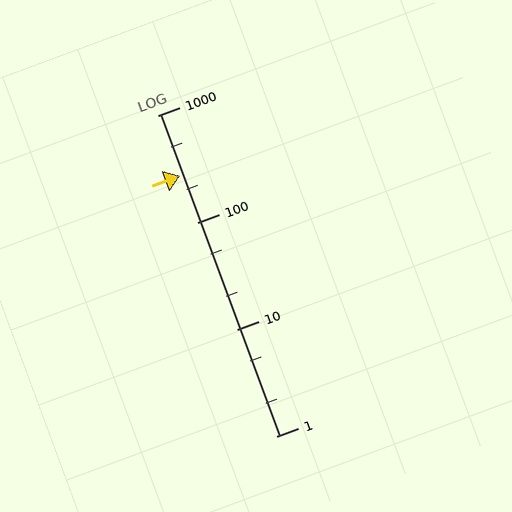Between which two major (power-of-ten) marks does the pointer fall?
The pointer is between 100 and 1000.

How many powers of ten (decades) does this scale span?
The scale spans 3 decades, from 1 to 1000.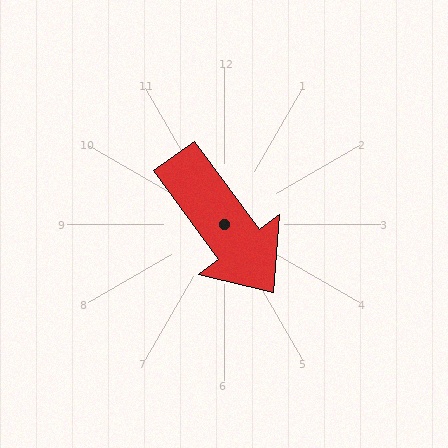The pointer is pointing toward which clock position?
Roughly 5 o'clock.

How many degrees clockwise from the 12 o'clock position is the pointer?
Approximately 144 degrees.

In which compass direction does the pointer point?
Southeast.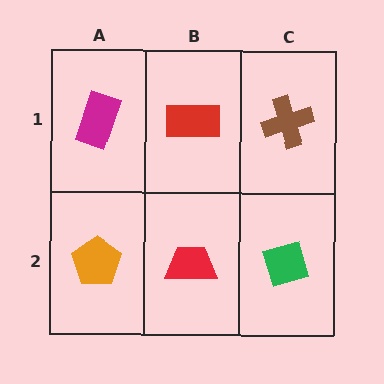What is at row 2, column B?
A red trapezoid.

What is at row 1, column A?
A magenta rectangle.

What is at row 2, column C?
A green diamond.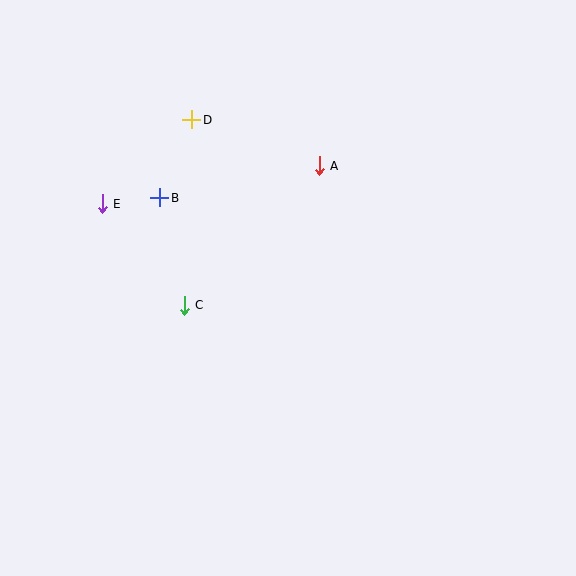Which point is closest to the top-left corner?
Point D is closest to the top-left corner.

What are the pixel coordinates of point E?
Point E is at (102, 204).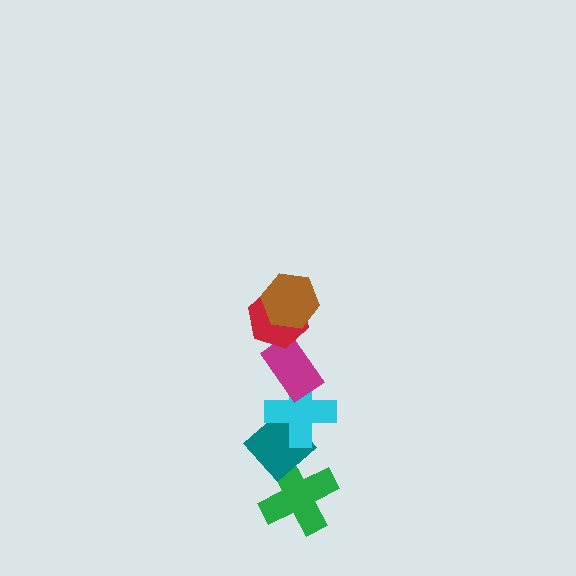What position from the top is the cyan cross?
The cyan cross is 4th from the top.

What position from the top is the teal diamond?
The teal diamond is 5th from the top.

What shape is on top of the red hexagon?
The brown hexagon is on top of the red hexagon.